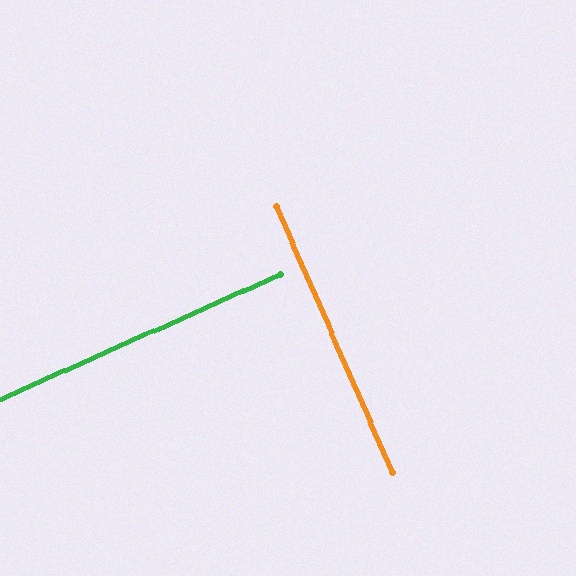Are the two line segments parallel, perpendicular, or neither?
Perpendicular — they meet at approximately 90°.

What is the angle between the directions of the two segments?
Approximately 90 degrees.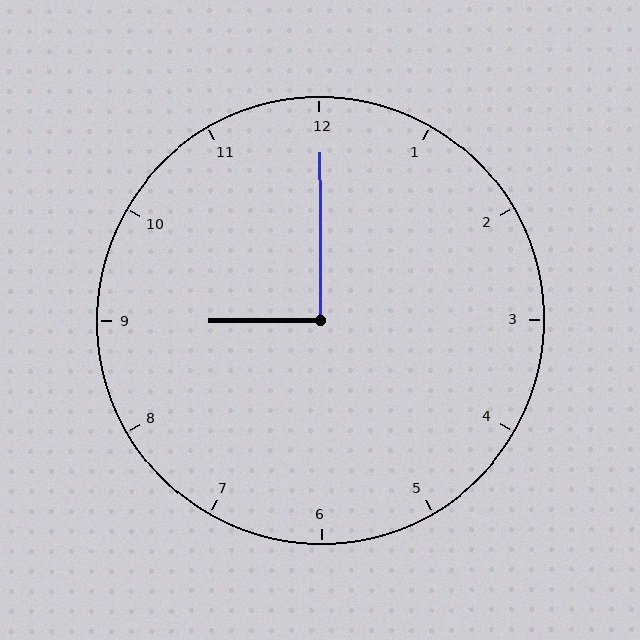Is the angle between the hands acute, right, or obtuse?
It is right.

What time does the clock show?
9:00.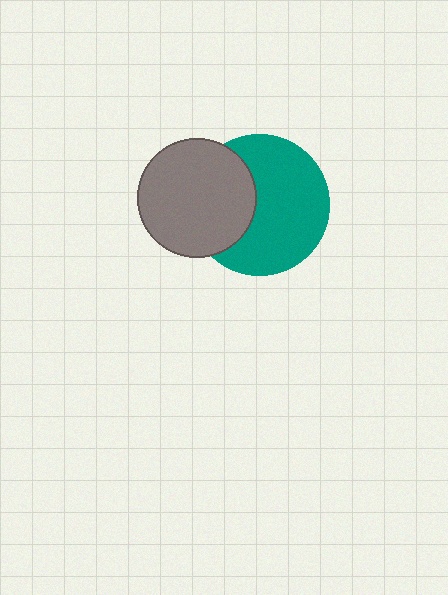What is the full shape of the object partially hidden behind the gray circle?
The partially hidden object is a teal circle.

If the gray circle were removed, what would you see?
You would see the complete teal circle.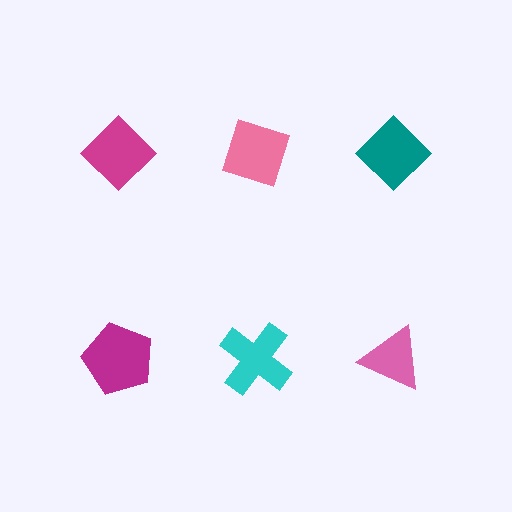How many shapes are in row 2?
3 shapes.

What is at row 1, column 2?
A pink diamond.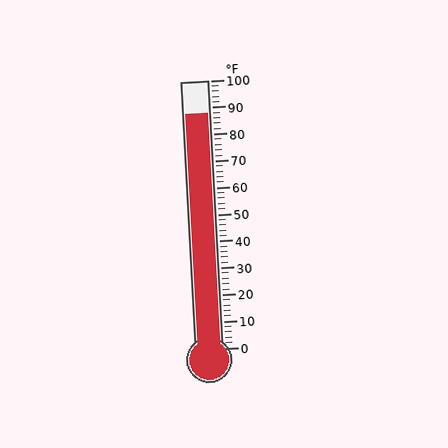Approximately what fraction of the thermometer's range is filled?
The thermometer is filled to approximately 90% of its range.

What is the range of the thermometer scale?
The thermometer scale ranges from 0°F to 100°F.